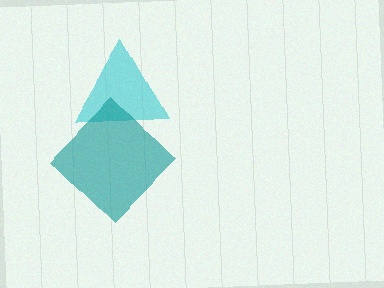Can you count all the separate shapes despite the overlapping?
Yes, there are 2 separate shapes.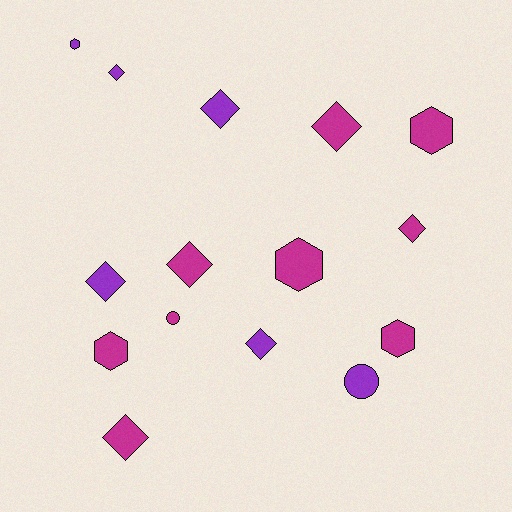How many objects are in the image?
There are 15 objects.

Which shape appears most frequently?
Diamond, with 8 objects.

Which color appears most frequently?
Magenta, with 9 objects.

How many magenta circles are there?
There is 1 magenta circle.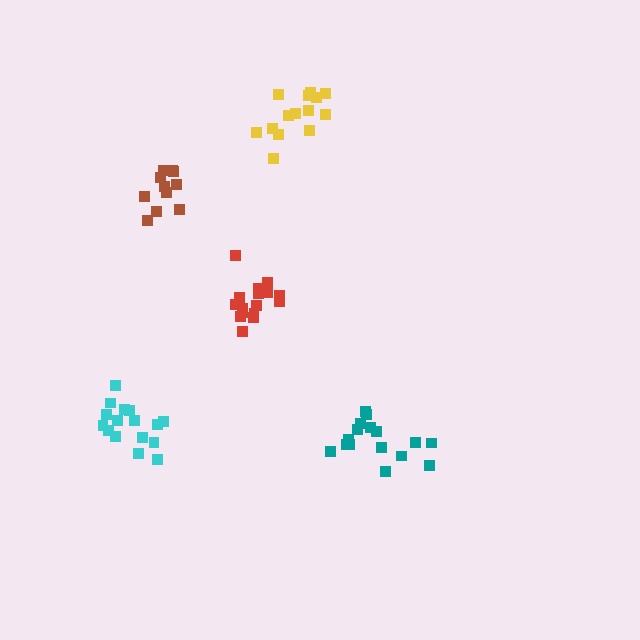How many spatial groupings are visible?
There are 5 spatial groupings.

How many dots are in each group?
Group 1: 16 dots, Group 2: 16 dots, Group 3: 16 dots, Group 4: 14 dots, Group 5: 11 dots (73 total).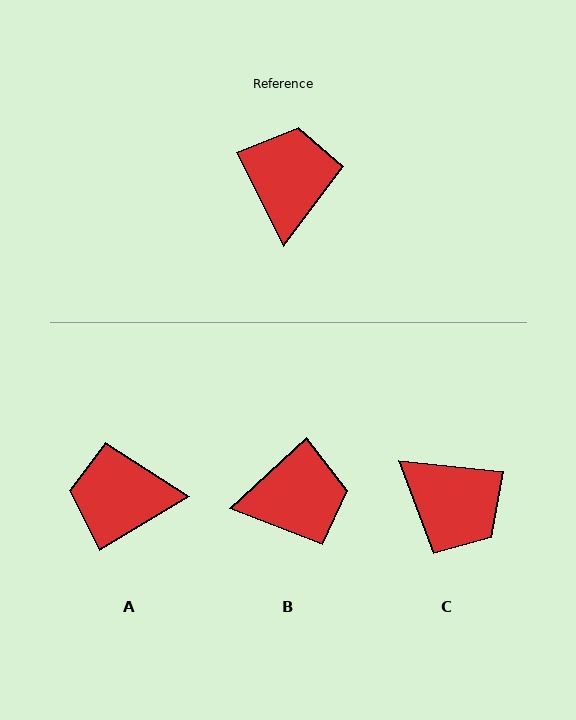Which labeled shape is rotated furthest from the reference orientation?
C, about 122 degrees away.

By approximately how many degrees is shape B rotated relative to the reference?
Approximately 74 degrees clockwise.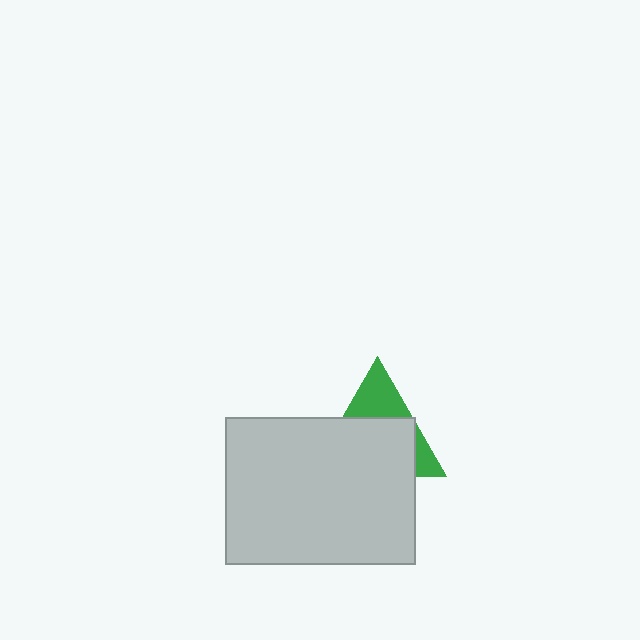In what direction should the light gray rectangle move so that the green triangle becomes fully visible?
The light gray rectangle should move down. That is the shortest direction to clear the overlap and leave the green triangle fully visible.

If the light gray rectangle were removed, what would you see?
You would see the complete green triangle.